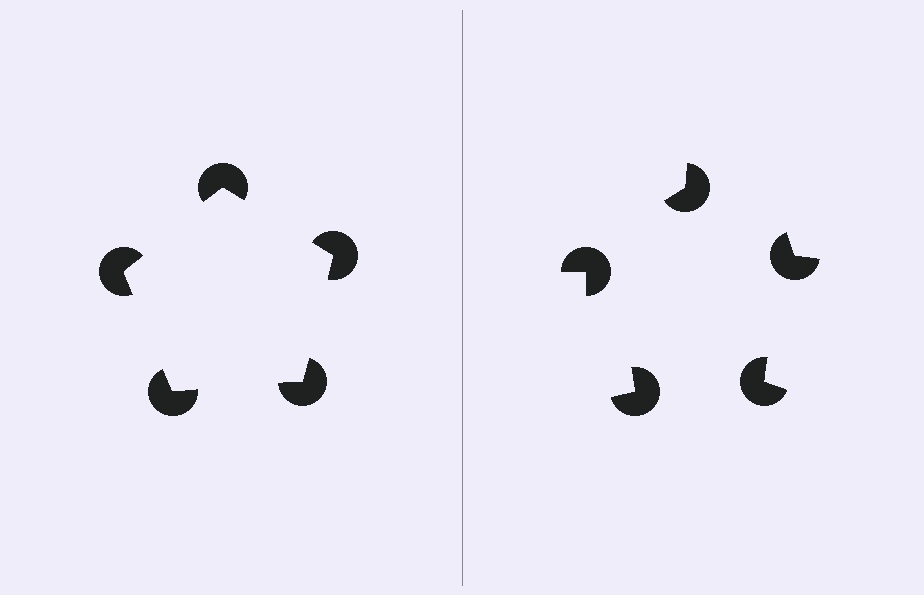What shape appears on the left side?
An illusory pentagon.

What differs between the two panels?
The pac-man discs are positioned identically on both sides; only the wedge orientations differ. On the left they align to a pentagon; on the right they are misaligned.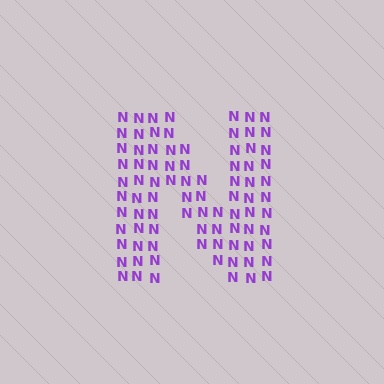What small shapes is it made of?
It is made of small letter N's.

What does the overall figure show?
The overall figure shows the letter N.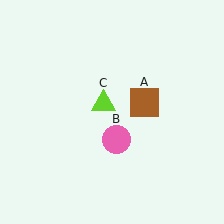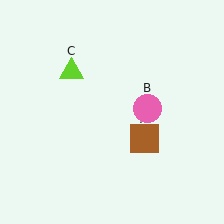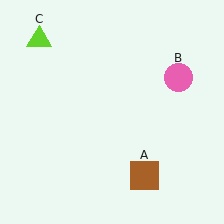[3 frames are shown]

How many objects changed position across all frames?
3 objects changed position: brown square (object A), pink circle (object B), lime triangle (object C).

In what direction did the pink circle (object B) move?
The pink circle (object B) moved up and to the right.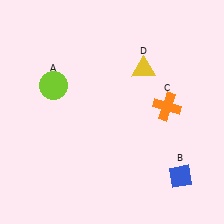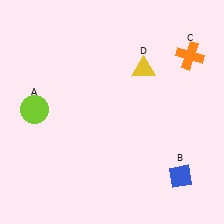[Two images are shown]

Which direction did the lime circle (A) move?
The lime circle (A) moved down.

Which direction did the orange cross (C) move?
The orange cross (C) moved up.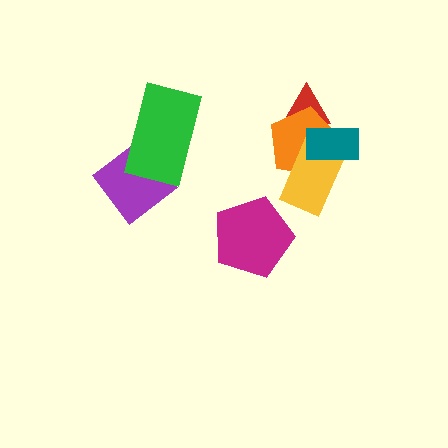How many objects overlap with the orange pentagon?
3 objects overlap with the orange pentagon.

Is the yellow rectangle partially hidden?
Yes, it is partially covered by another shape.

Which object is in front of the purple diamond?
The green rectangle is in front of the purple diamond.